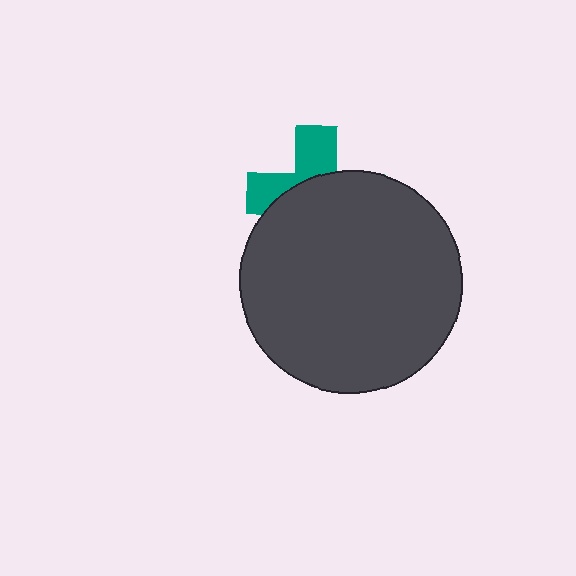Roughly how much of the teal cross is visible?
A small part of it is visible (roughly 36%).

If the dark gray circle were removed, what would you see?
You would see the complete teal cross.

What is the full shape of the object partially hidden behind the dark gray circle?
The partially hidden object is a teal cross.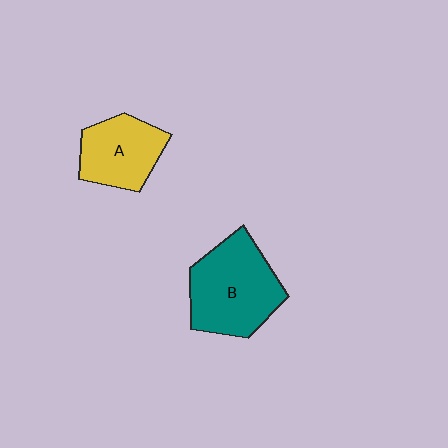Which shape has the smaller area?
Shape A (yellow).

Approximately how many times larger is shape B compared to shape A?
Approximately 1.4 times.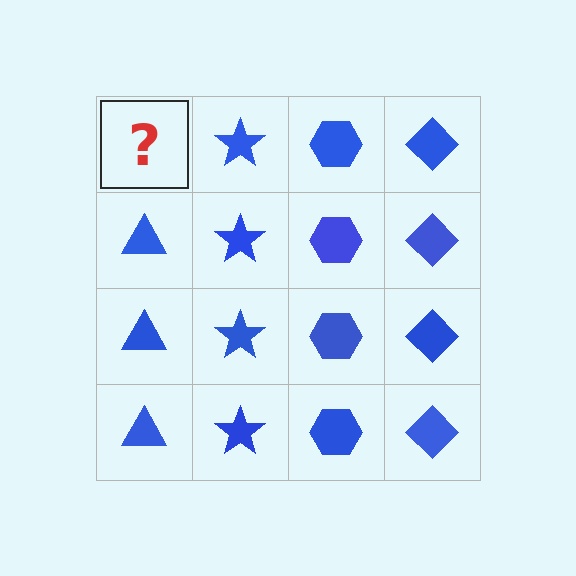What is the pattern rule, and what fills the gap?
The rule is that each column has a consistent shape. The gap should be filled with a blue triangle.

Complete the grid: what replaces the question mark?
The question mark should be replaced with a blue triangle.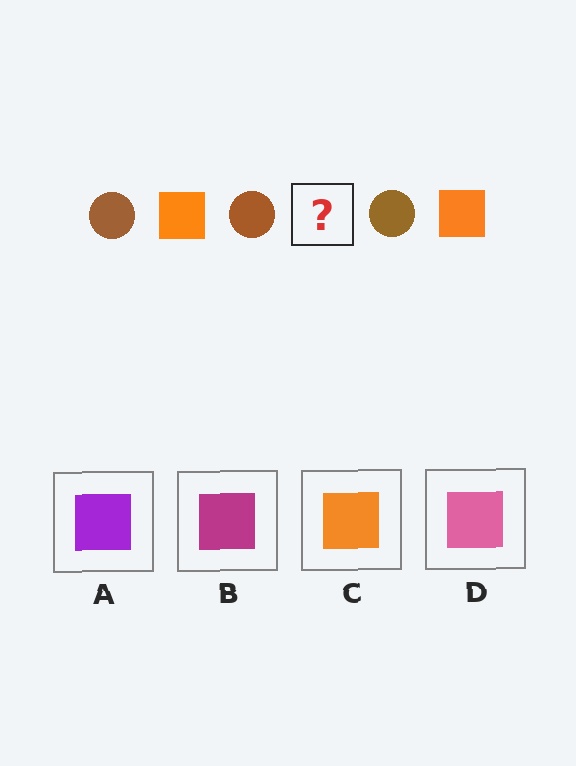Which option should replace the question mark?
Option C.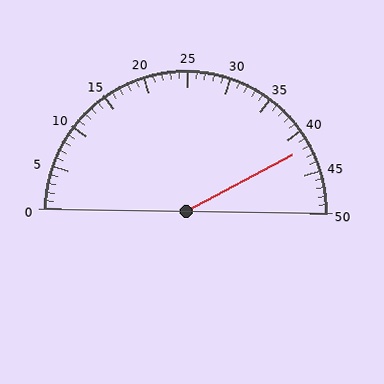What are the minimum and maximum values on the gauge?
The gauge ranges from 0 to 50.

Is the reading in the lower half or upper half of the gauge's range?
The reading is in the upper half of the range (0 to 50).